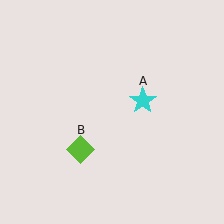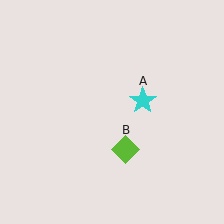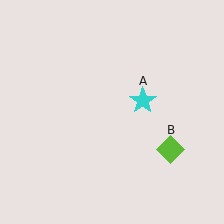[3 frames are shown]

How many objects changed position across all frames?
1 object changed position: lime diamond (object B).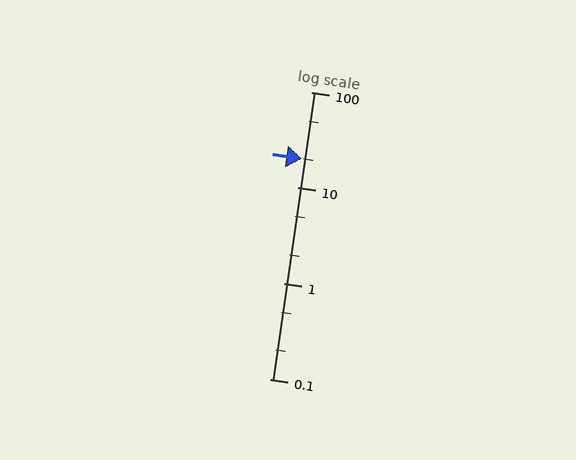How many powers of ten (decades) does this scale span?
The scale spans 3 decades, from 0.1 to 100.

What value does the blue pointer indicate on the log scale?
The pointer indicates approximately 20.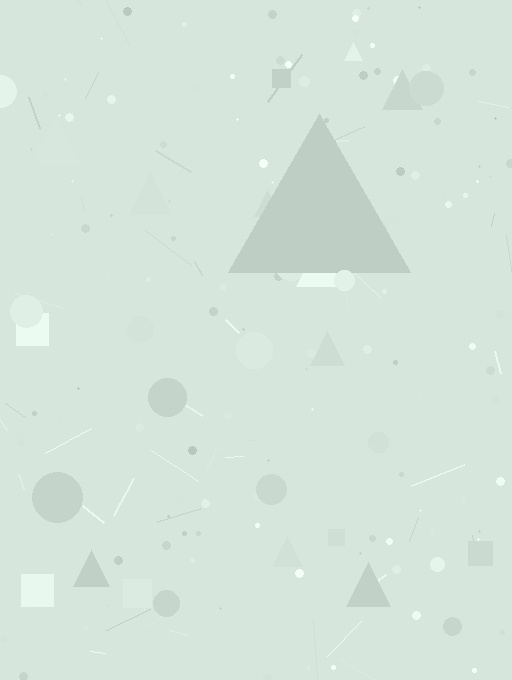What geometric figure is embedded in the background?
A triangle is embedded in the background.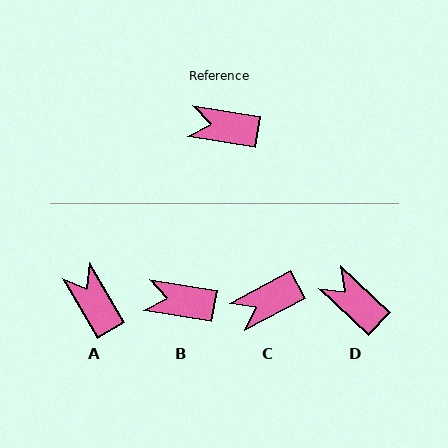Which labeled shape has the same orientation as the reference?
B.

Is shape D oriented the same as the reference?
No, it is off by about 34 degrees.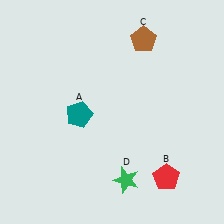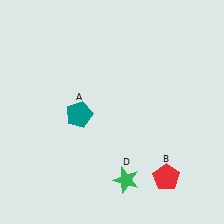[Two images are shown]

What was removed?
The brown pentagon (C) was removed in Image 2.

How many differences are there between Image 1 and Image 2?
There is 1 difference between the two images.